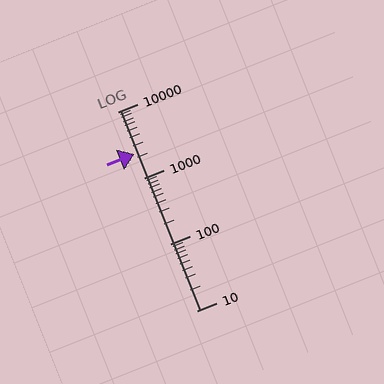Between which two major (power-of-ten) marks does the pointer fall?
The pointer is between 1000 and 10000.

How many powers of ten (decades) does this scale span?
The scale spans 3 decades, from 10 to 10000.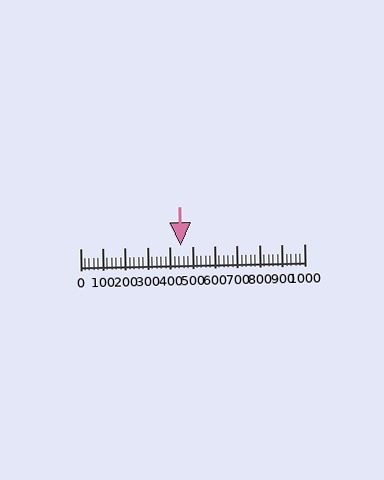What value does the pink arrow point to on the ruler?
The pink arrow points to approximately 448.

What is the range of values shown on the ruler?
The ruler shows values from 0 to 1000.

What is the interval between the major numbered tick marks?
The major tick marks are spaced 100 units apart.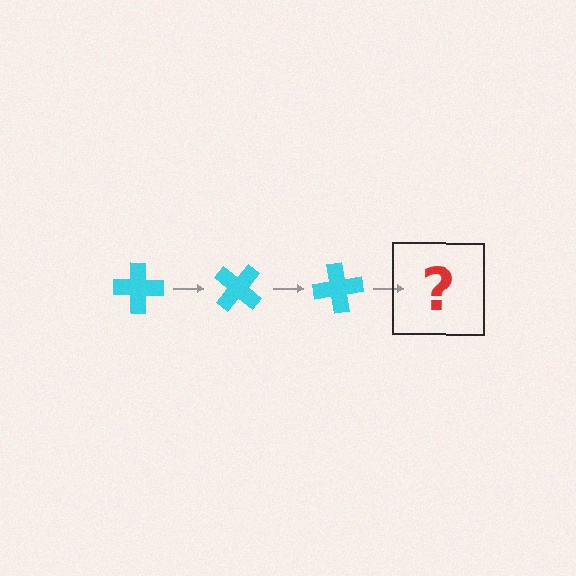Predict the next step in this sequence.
The next step is a cyan cross rotated 120 degrees.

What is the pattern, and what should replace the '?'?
The pattern is that the cross rotates 40 degrees each step. The '?' should be a cyan cross rotated 120 degrees.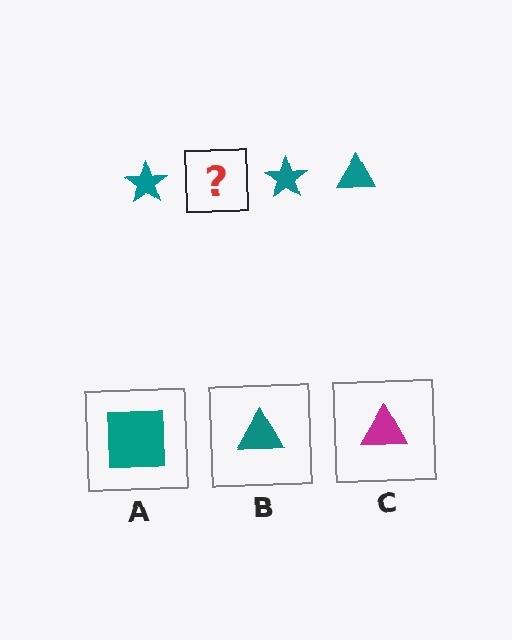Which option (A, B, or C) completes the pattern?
B.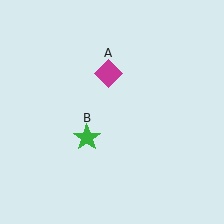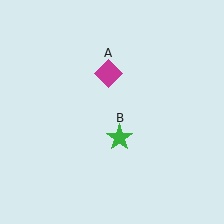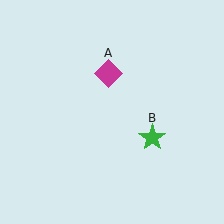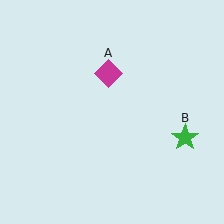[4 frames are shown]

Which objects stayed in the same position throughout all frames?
Magenta diamond (object A) remained stationary.